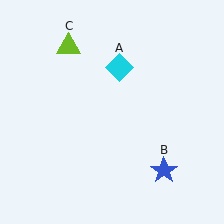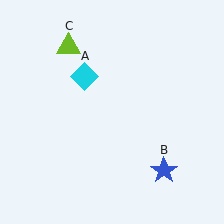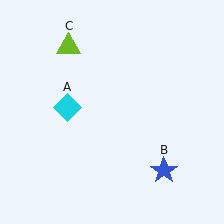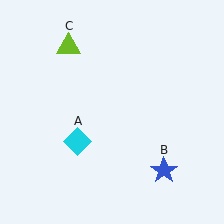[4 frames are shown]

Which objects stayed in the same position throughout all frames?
Blue star (object B) and lime triangle (object C) remained stationary.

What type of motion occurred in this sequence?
The cyan diamond (object A) rotated counterclockwise around the center of the scene.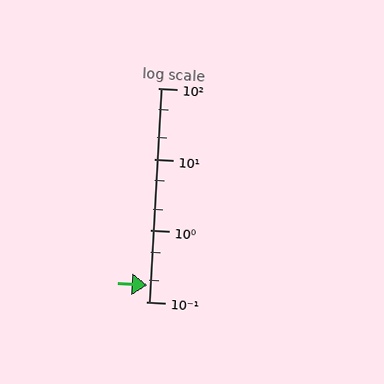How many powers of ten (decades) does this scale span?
The scale spans 3 decades, from 0.1 to 100.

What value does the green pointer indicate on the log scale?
The pointer indicates approximately 0.17.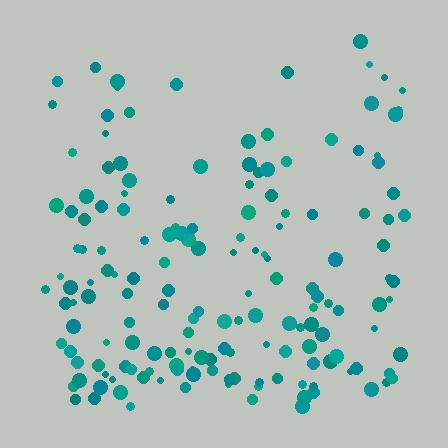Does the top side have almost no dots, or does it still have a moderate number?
Still a moderate number, just noticeably fewer than the bottom.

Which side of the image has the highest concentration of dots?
The bottom.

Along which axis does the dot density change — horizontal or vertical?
Vertical.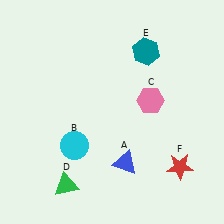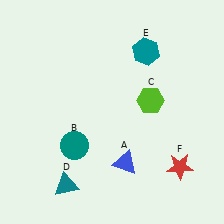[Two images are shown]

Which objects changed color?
B changed from cyan to teal. C changed from pink to lime. D changed from green to teal.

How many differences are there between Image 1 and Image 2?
There are 3 differences between the two images.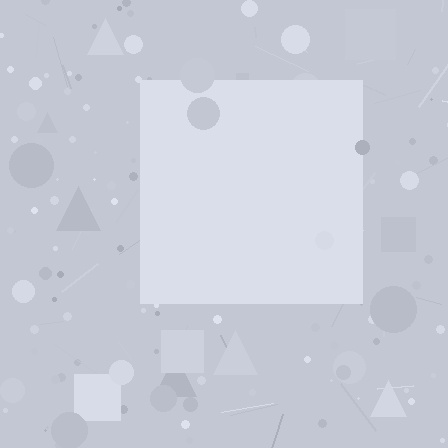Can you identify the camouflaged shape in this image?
The camouflaged shape is a square.